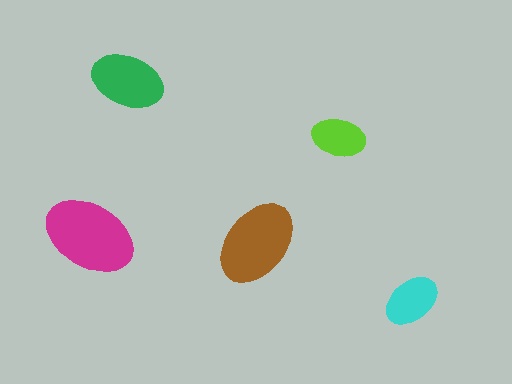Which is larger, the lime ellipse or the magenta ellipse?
The magenta one.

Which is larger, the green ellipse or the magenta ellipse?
The magenta one.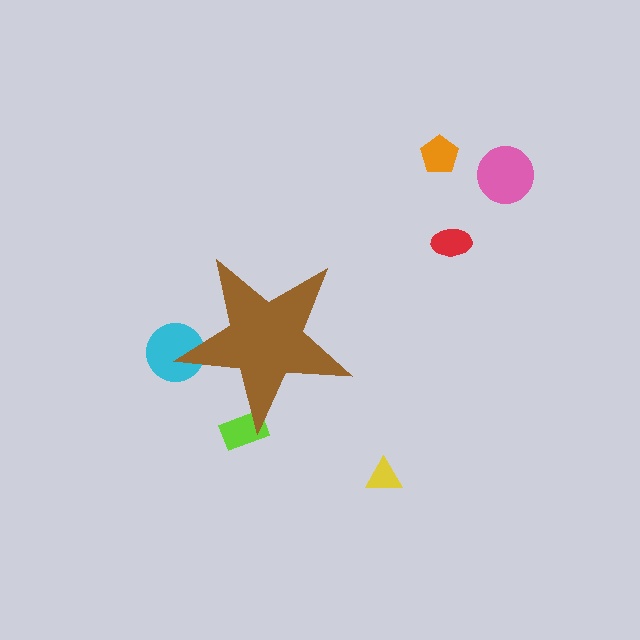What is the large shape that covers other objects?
A brown star.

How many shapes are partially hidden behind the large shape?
2 shapes are partially hidden.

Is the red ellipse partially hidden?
No, the red ellipse is fully visible.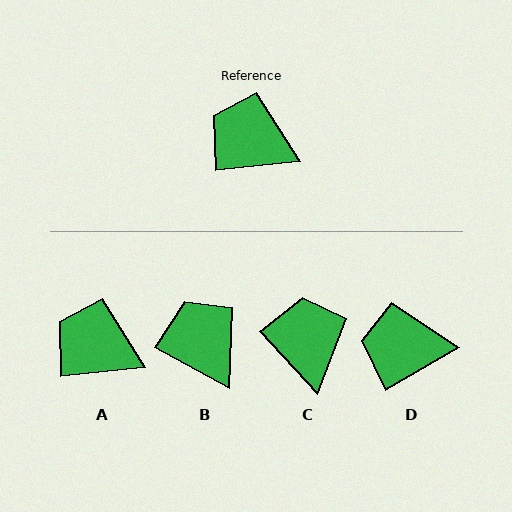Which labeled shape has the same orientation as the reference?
A.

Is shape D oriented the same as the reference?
No, it is off by about 23 degrees.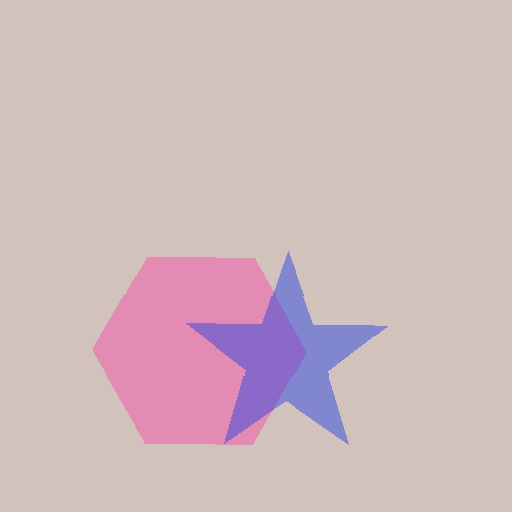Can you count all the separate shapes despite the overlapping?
Yes, there are 2 separate shapes.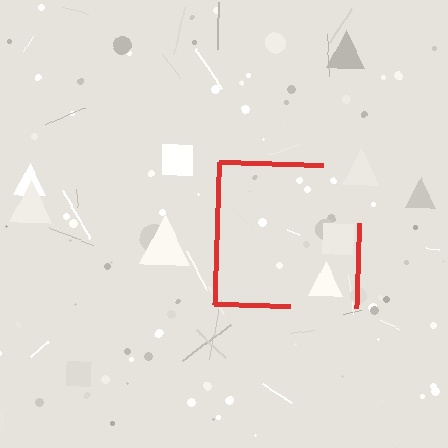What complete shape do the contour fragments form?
The contour fragments form a square.